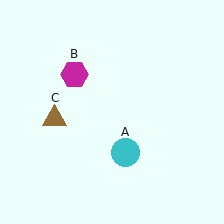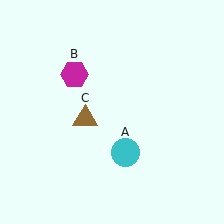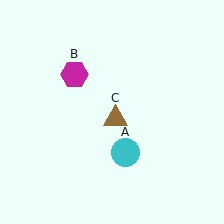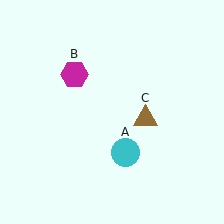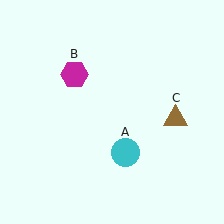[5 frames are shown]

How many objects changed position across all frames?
1 object changed position: brown triangle (object C).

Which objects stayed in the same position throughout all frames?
Cyan circle (object A) and magenta hexagon (object B) remained stationary.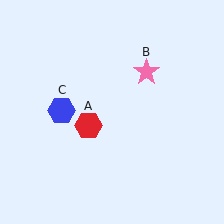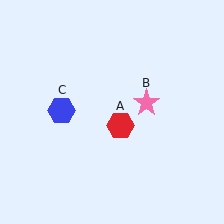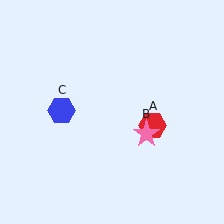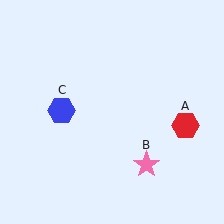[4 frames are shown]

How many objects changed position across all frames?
2 objects changed position: red hexagon (object A), pink star (object B).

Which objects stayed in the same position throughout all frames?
Blue hexagon (object C) remained stationary.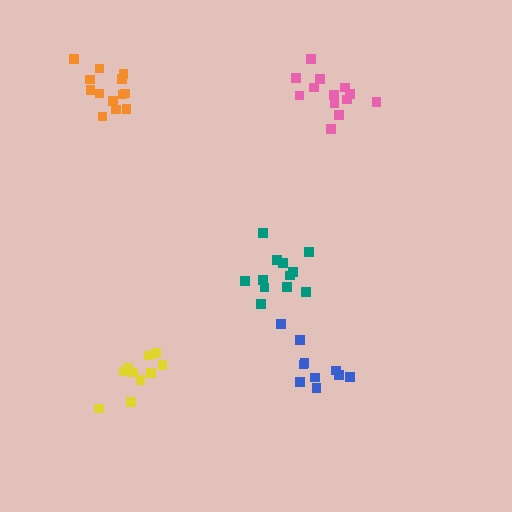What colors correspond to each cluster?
The clusters are colored: blue, pink, orange, teal, yellow.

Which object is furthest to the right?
The pink cluster is rightmost.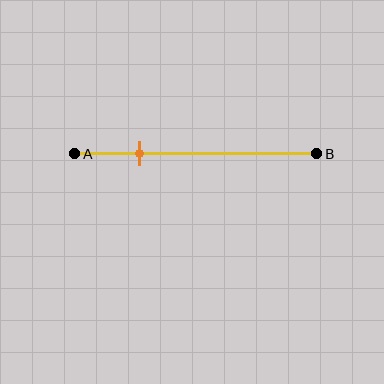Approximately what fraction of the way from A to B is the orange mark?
The orange mark is approximately 25% of the way from A to B.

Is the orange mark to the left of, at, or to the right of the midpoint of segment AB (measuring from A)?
The orange mark is to the left of the midpoint of segment AB.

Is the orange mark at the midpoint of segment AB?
No, the mark is at about 25% from A, not at the 50% midpoint.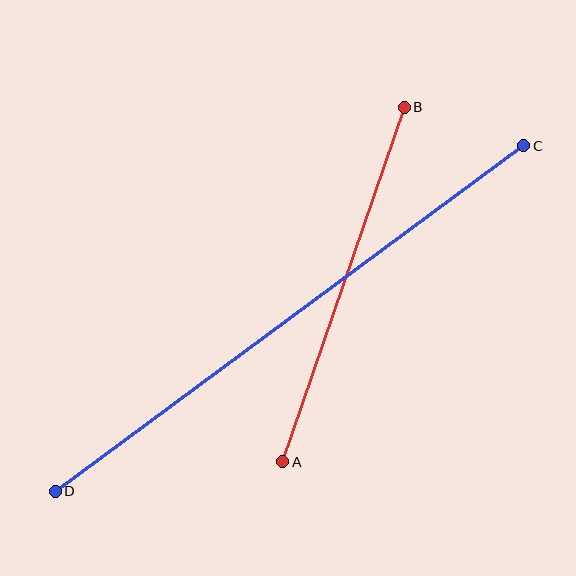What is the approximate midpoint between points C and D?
The midpoint is at approximately (289, 319) pixels.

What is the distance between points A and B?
The distance is approximately 375 pixels.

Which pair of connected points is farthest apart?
Points C and D are farthest apart.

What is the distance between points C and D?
The distance is approximately 582 pixels.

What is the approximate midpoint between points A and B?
The midpoint is at approximately (343, 284) pixels.